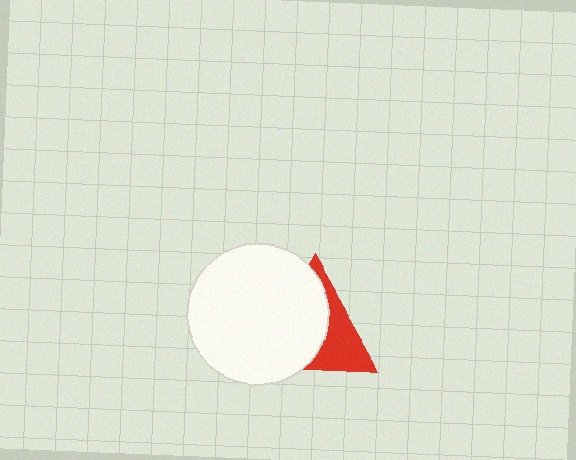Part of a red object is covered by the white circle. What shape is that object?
It is a triangle.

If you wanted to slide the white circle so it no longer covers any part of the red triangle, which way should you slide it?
Slide it left — that is the most direct way to separate the two shapes.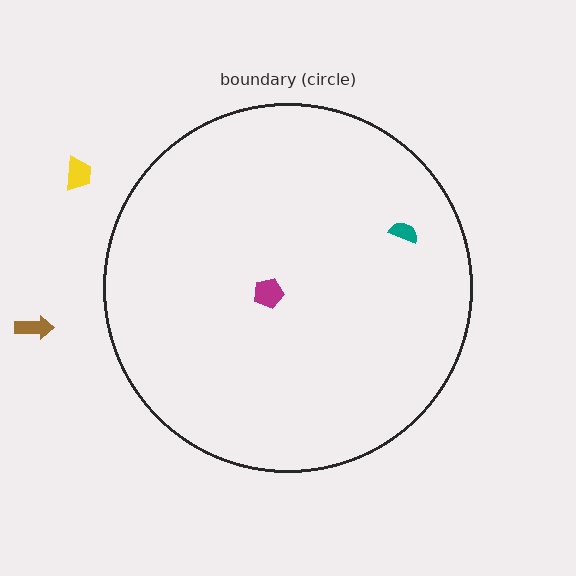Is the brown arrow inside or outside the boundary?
Outside.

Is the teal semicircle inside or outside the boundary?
Inside.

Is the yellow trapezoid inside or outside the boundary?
Outside.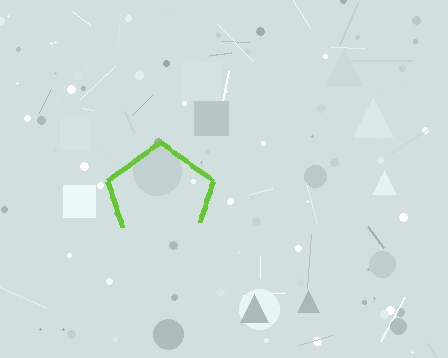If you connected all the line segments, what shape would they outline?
They would outline a pentagon.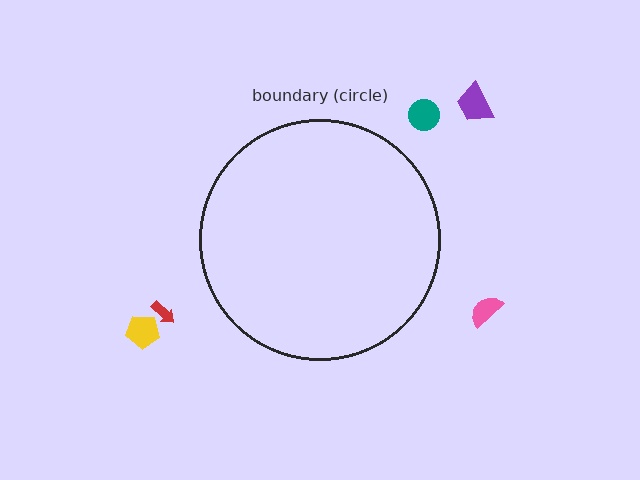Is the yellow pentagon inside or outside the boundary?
Outside.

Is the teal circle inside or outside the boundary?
Outside.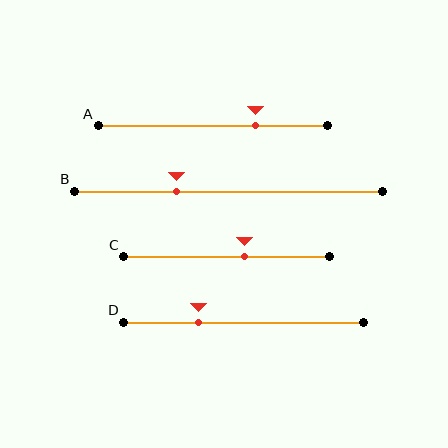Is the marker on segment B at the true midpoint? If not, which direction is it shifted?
No, the marker on segment B is shifted to the left by about 17% of the segment length.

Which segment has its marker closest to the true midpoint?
Segment C has its marker closest to the true midpoint.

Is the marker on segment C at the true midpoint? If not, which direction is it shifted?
No, the marker on segment C is shifted to the right by about 9% of the segment length.